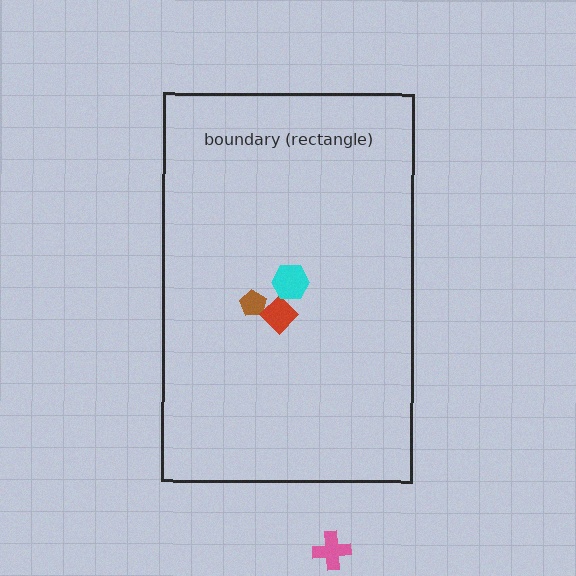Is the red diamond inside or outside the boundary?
Inside.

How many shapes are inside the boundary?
3 inside, 1 outside.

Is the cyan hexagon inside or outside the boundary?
Inside.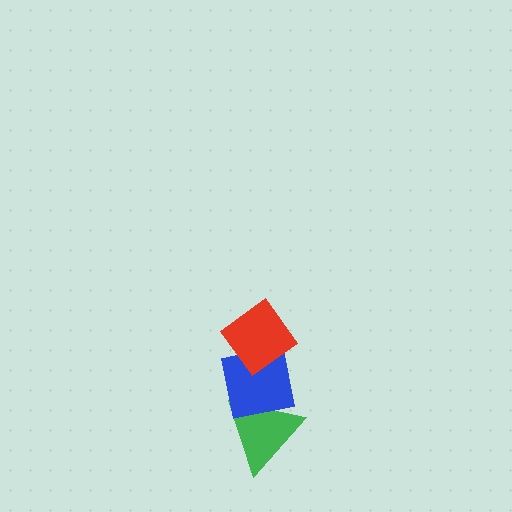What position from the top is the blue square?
The blue square is 2nd from the top.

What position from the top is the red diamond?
The red diamond is 1st from the top.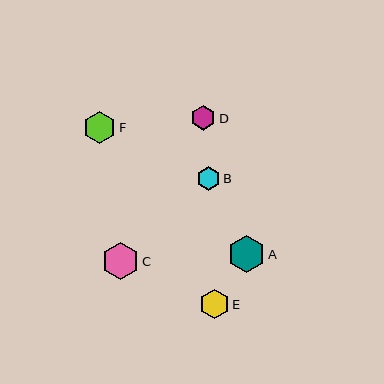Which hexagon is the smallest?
Hexagon B is the smallest with a size of approximately 24 pixels.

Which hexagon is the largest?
Hexagon C is the largest with a size of approximately 38 pixels.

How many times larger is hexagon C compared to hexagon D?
Hexagon C is approximately 1.5 times the size of hexagon D.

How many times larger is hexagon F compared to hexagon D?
Hexagon F is approximately 1.3 times the size of hexagon D.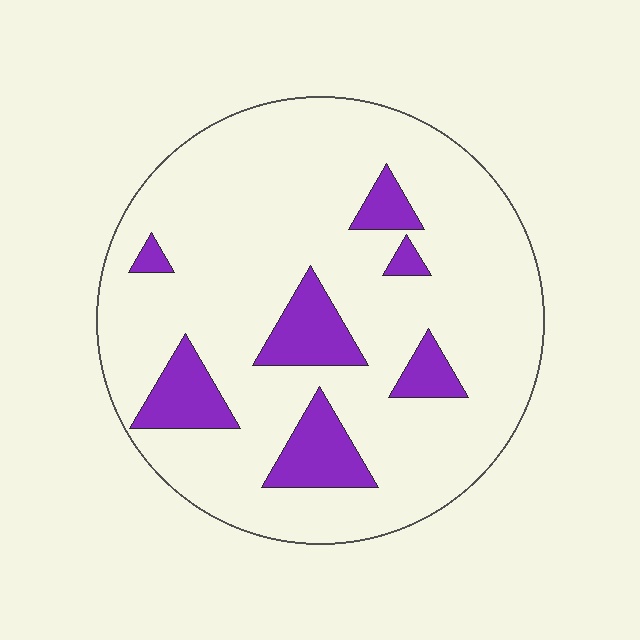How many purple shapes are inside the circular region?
7.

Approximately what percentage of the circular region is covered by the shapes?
Approximately 15%.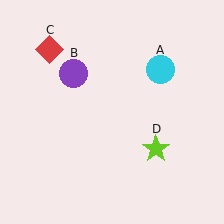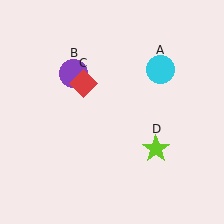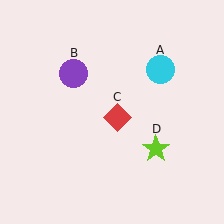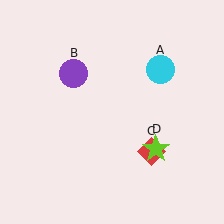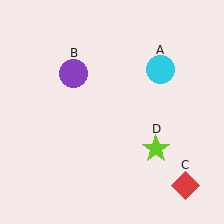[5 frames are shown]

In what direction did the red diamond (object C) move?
The red diamond (object C) moved down and to the right.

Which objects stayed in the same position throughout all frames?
Cyan circle (object A) and purple circle (object B) and lime star (object D) remained stationary.